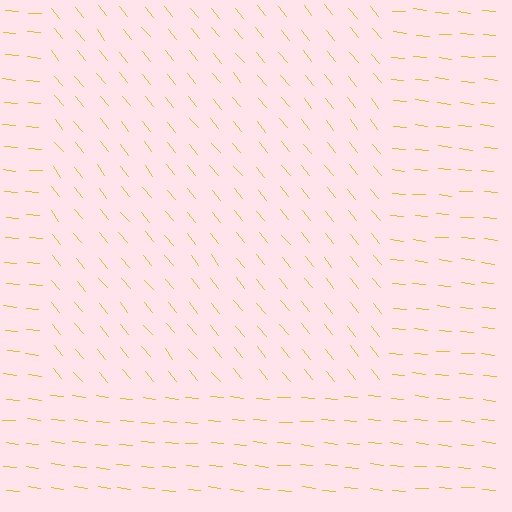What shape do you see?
I see a rectangle.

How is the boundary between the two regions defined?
The boundary is defined purely by a change in line orientation (approximately 45 degrees difference). All lines are the same color and thickness.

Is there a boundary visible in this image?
Yes, there is a texture boundary formed by a change in line orientation.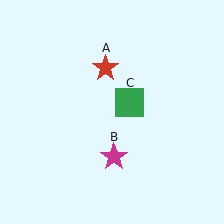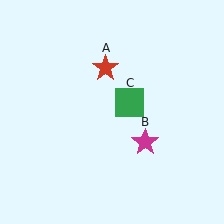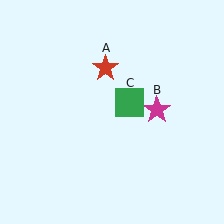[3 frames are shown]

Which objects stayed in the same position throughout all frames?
Red star (object A) and green square (object C) remained stationary.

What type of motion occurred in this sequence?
The magenta star (object B) rotated counterclockwise around the center of the scene.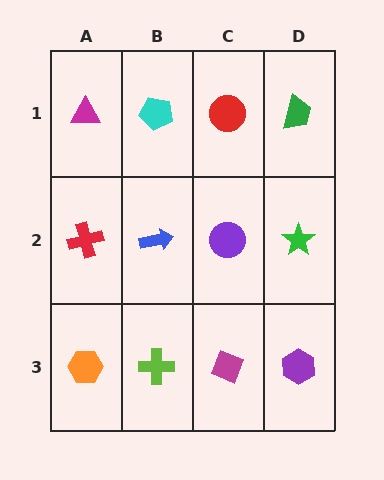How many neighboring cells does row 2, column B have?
4.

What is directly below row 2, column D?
A purple hexagon.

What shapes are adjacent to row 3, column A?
A red cross (row 2, column A), a lime cross (row 3, column B).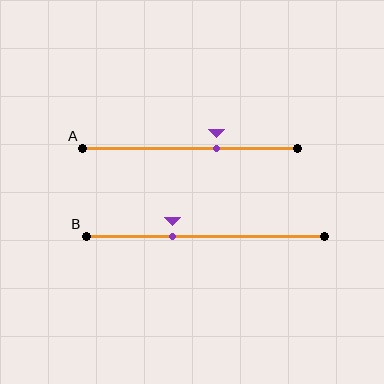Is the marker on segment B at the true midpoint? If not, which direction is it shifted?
No, the marker on segment B is shifted to the left by about 14% of the segment length.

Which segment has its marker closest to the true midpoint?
Segment A has its marker closest to the true midpoint.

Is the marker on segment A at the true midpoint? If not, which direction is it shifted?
No, the marker on segment A is shifted to the right by about 12% of the segment length.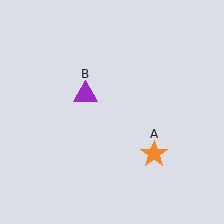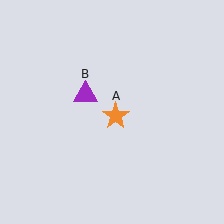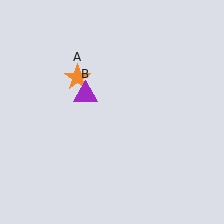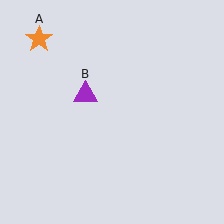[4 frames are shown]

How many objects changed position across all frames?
1 object changed position: orange star (object A).